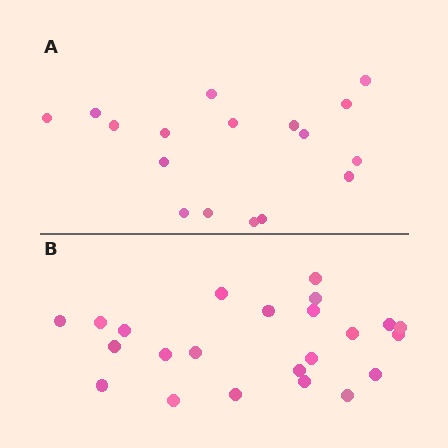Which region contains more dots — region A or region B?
Region B (the bottom region) has more dots.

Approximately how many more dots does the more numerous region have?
Region B has about 6 more dots than region A.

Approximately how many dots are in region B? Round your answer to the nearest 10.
About 20 dots. (The exact count is 23, which rounds to 20.)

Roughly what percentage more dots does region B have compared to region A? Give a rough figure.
About 35% more.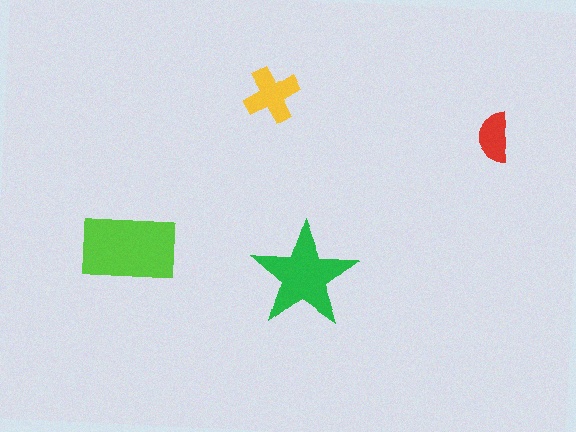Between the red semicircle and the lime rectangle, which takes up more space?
The lime rectangle.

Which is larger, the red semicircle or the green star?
The green star.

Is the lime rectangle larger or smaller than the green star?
Larger.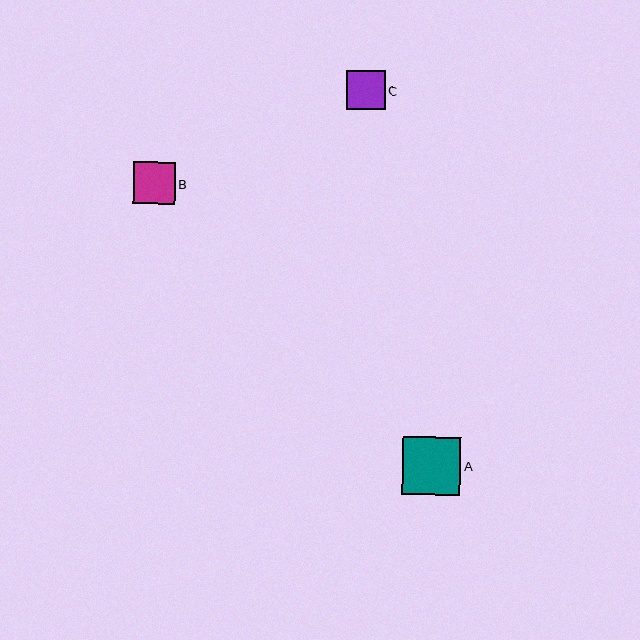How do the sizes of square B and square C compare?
Square B and square C are approximately the same size.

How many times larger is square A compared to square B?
Square A is approximately 1.4 times the size of square B.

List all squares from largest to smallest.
From largest to smallest: A, B, C.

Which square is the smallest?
Square C is the smallest with a size of approximately 39 pixels.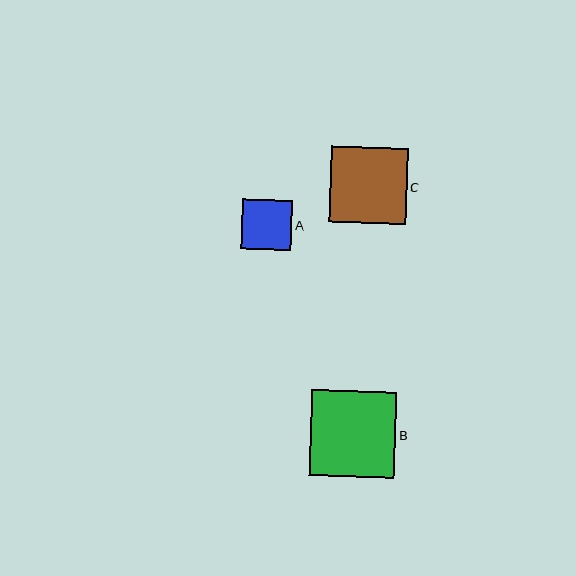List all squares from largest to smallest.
From largest to smallest: B, C, A.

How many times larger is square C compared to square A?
Square C is approximately 1.5 times the size of square A.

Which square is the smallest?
Square A is the smallest with a size of approximately 51 pixels.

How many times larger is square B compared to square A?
Square B is approximately 1.7 times the size of square A.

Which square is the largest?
Square B is the largest with a size of approximately 85 pixels.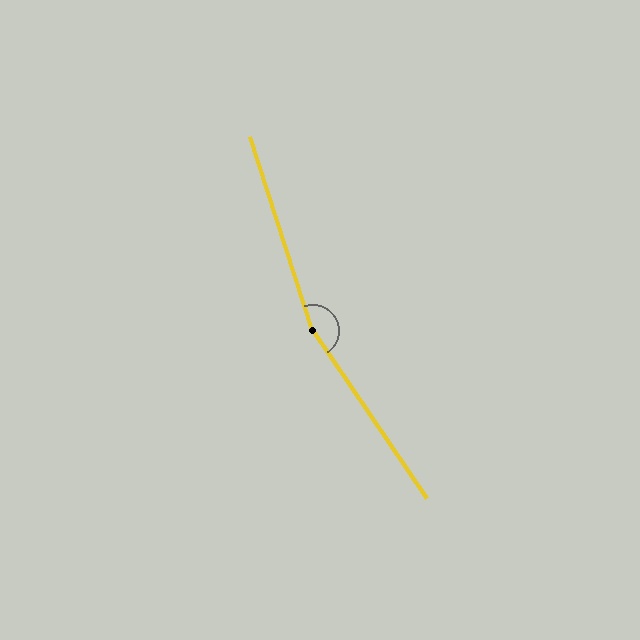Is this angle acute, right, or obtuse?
It is obtuse.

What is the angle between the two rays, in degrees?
Approximately 163 degrees.